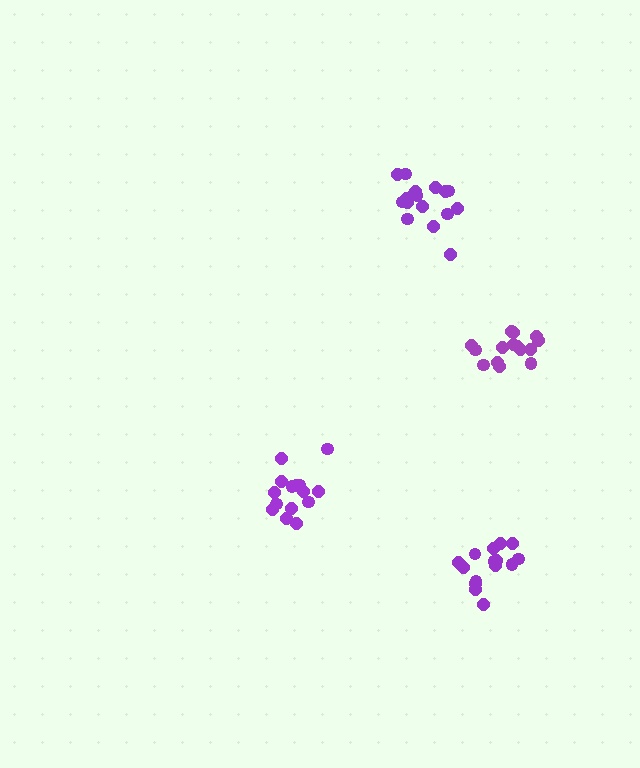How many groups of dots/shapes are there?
There are 4 groups.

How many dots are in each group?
Group 1: 15 dots, Group 2: 17 dots, Group 3: 15 dots, Group 4: 15 dots (62 total).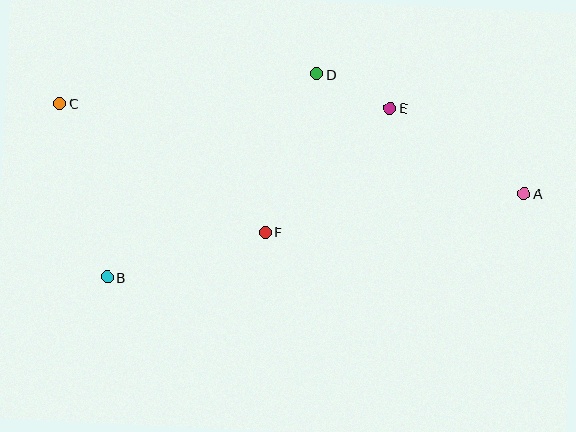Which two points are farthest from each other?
Points A and C are farthest from each other.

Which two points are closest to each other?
Points D and E are closest to each other.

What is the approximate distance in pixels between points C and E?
The distance between C and E is approximately 330 pixels.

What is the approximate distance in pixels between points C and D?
The distance between C and D is approximately 258 pixels.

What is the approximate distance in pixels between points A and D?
The distance between A and D is approximately 239 pixels.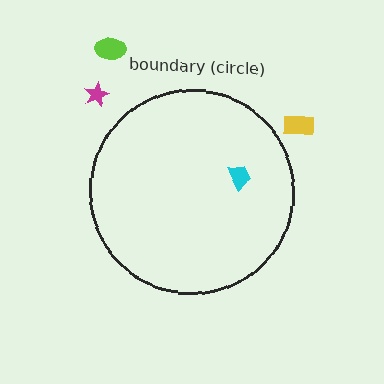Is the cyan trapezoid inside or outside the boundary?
Inside.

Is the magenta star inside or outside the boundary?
Outside.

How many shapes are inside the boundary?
1 inside, 3 outside.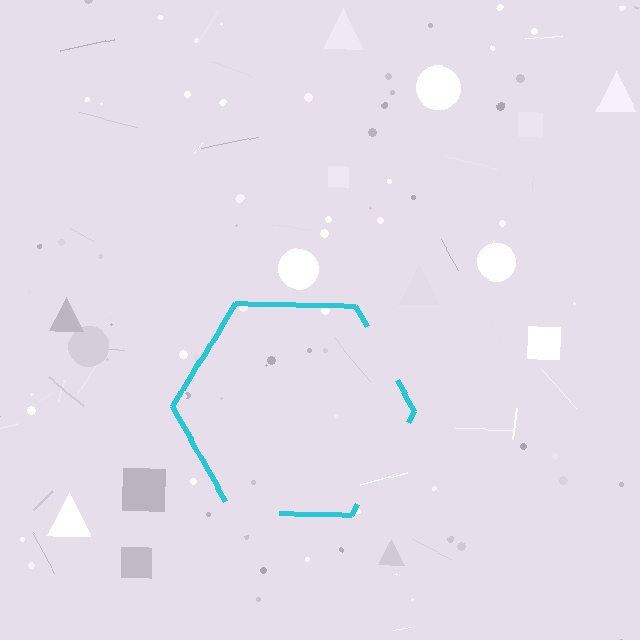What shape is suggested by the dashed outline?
The dashed outline suggests a hexagon.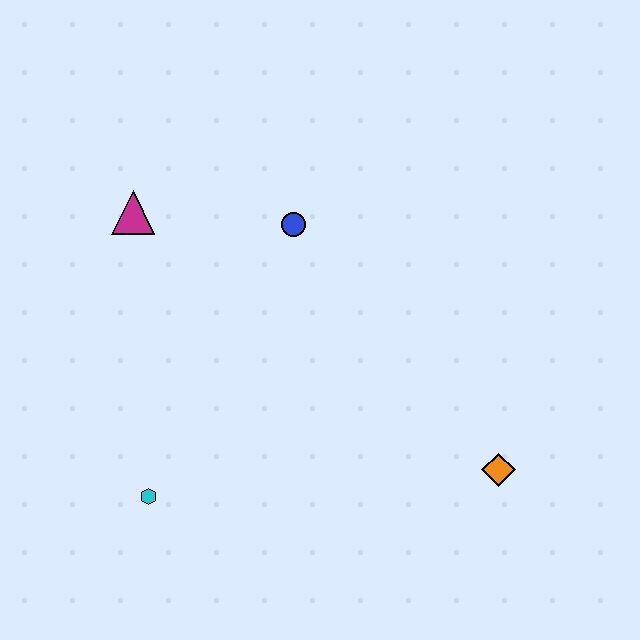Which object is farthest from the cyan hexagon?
The orange diamond is farthest from the cyan hexagon.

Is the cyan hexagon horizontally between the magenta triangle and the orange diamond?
Yes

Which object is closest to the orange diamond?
The blue circle is closest to the orange diamond.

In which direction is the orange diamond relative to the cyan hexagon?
The orange diamond is to the right of the cyan hexagon.